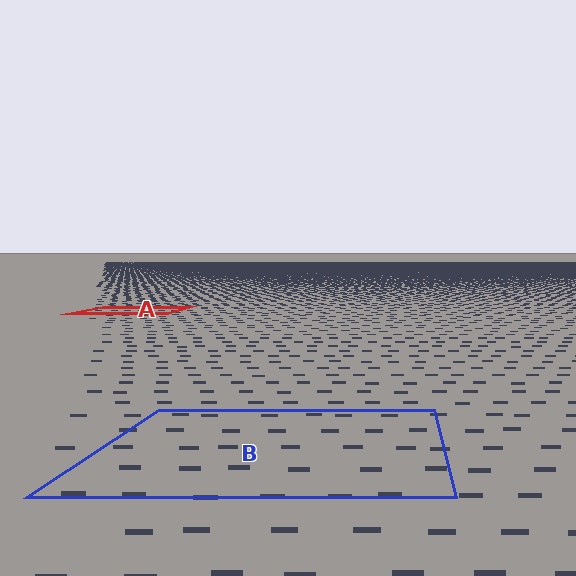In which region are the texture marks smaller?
The texture marks are smaller in region A, because it is farther away.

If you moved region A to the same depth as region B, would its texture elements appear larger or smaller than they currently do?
They would appear larger. At a closer depth, the same texture elements are projected at a bigger on-screen size.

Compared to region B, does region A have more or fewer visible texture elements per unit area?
Region A has more texture elements per unit area — they are packed more densely because it is farther away.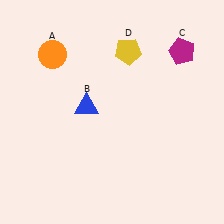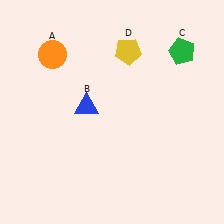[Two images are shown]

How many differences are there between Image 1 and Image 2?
There is 1 difference between the two images.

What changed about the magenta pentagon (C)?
In Image 1, C is magenta. In Image 2, it changed to green.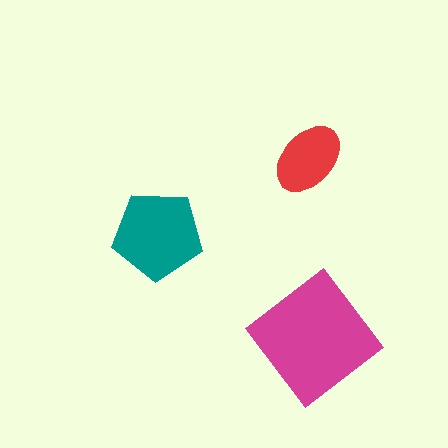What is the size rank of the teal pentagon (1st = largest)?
2nd.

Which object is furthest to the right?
The magenta diamond is rightmost.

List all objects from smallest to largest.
The red ellipse, the teal pentagon, the magenta diamond.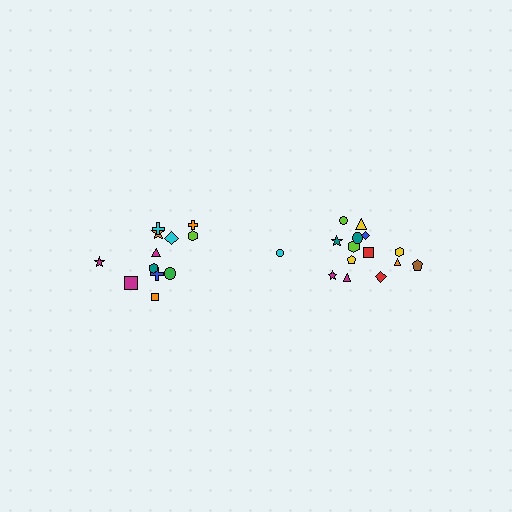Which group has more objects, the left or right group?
The right group.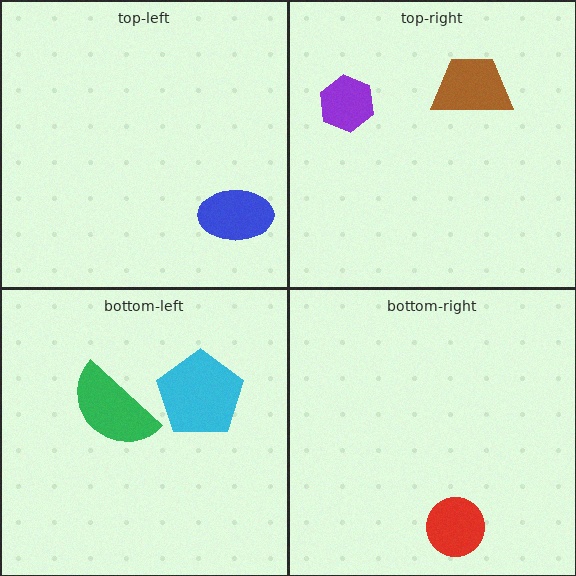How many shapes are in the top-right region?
2.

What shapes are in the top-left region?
The blue ellipse.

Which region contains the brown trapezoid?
The top-right region.